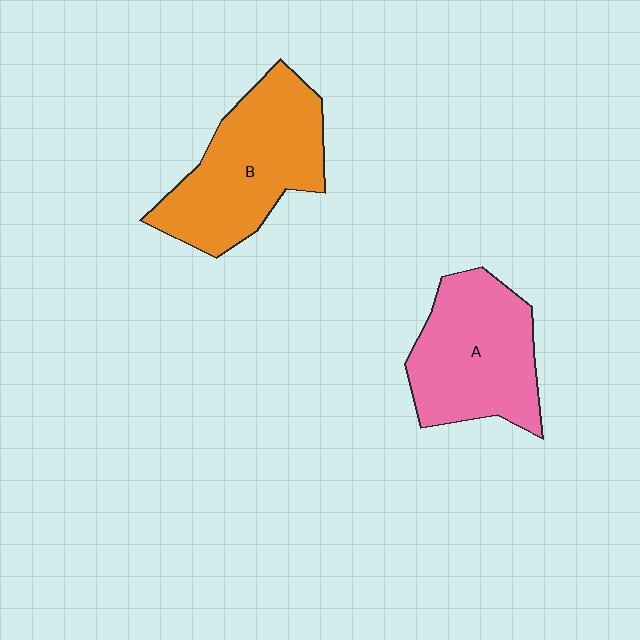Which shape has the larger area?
Shape B (orange).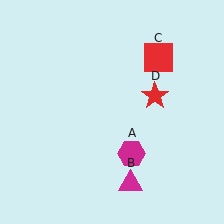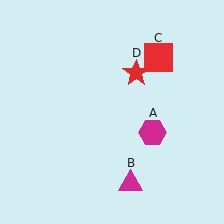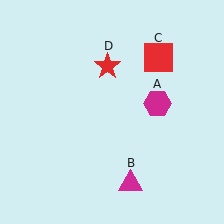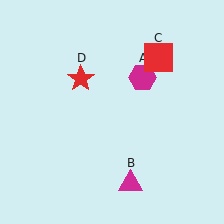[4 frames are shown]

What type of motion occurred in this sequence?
The magenta hexagon (object A), red star (object D) rotated counterclockwise around the center of the scene.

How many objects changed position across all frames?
2 objects changed position: magenta hexagon (object A), red star (object D).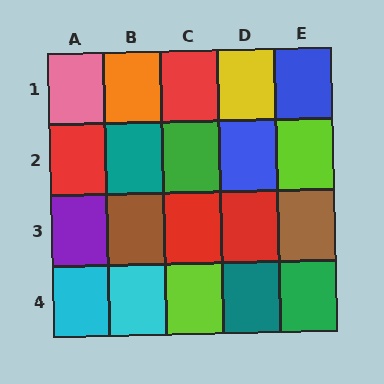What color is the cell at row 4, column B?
Cyan.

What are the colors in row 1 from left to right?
Pink, orange, red, yellow, blue.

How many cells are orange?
1 cell is orange.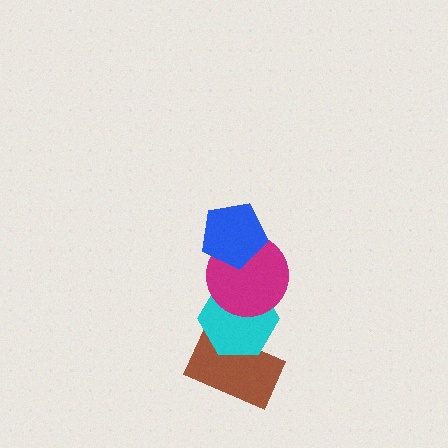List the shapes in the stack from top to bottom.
From top to bottom: the blue pentagon, the magenta circle, the cyan hexagon, the brown rectangle.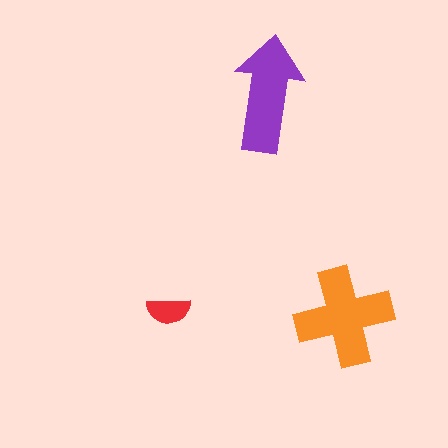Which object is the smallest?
The red semicircle.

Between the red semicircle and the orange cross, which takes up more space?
The orange cross.